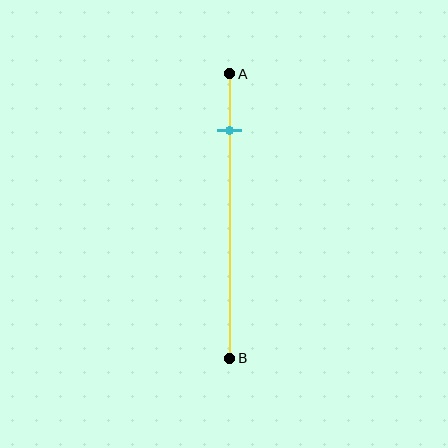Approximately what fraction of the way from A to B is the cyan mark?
The cyan mark is approximately 20% of the way from A to B.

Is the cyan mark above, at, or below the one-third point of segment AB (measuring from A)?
The cyan mark is above the one-third point of segment AB.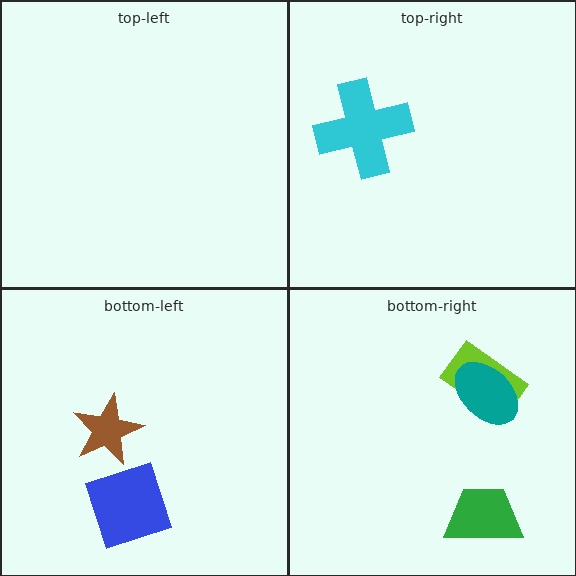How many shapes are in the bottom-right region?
3.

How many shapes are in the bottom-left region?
2.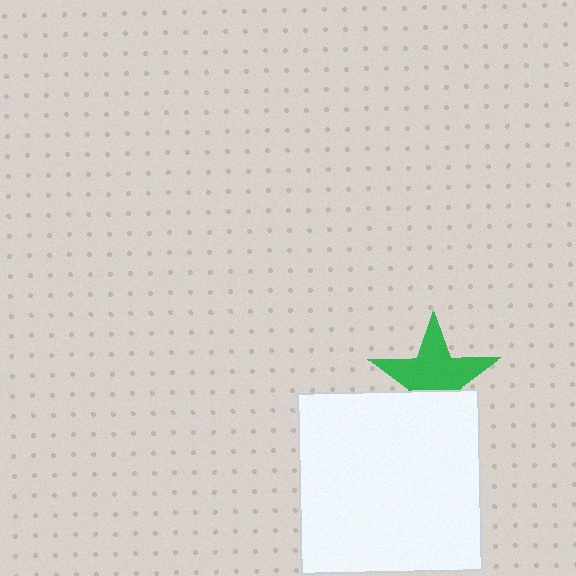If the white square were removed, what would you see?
You would see the complete green star.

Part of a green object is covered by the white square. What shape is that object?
It is a star.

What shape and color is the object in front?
The object in front is a white square.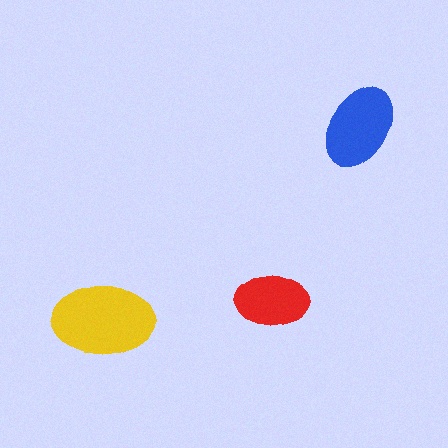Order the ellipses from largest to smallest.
the yellow one, the blue one, the red one.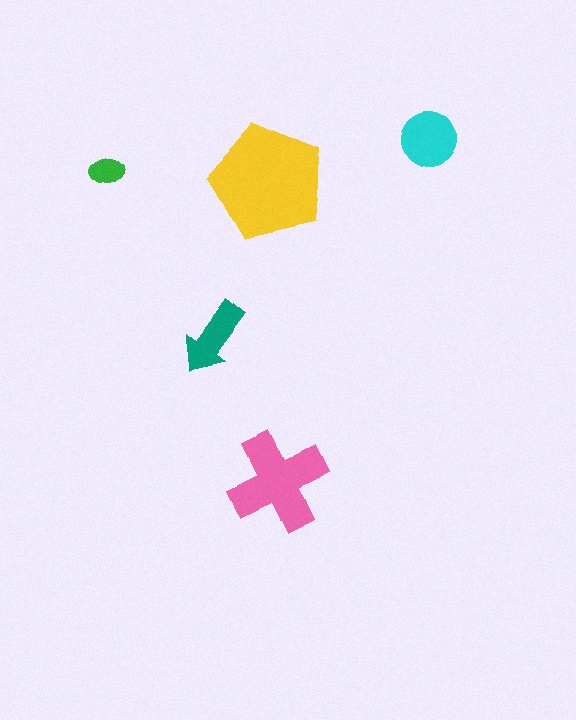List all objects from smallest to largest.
The green ellipse, the teal arrow, the cyan circle, the pink cross, the yellow pentagon.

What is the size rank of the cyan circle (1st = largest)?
3rd.